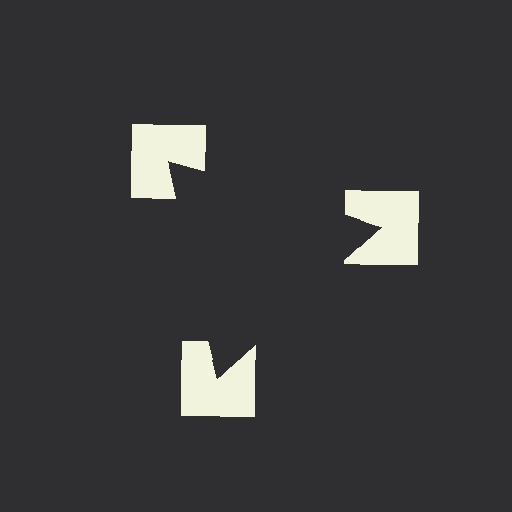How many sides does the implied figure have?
3 sides.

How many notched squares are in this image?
There are 3 — one at each vertex of the illusory triangle.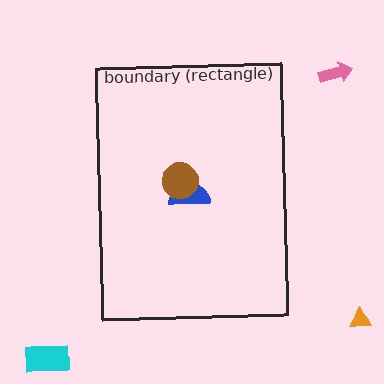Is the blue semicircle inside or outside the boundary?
Inside.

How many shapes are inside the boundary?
2 inside, 3 outside.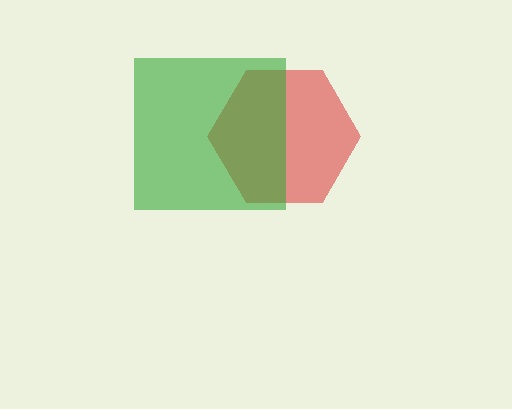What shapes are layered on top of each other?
The layered shapes are: a red hexagon, a green square.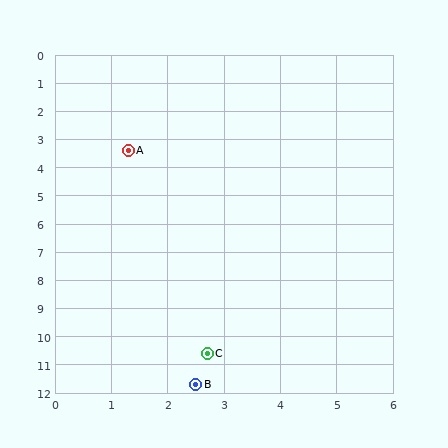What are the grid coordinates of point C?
Point C is at approximately (2.7, 10.6).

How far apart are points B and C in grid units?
Points B and C are about 1.1 grid units apart.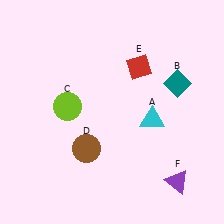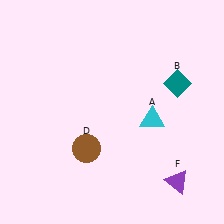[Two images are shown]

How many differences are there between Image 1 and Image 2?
There are 2 differences between the two images.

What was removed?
The lime circle (C), the red diamond (E) were removed in Image 2.